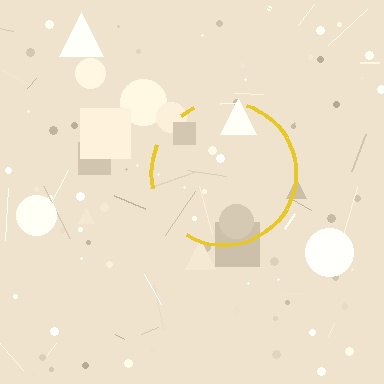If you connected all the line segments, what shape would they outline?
They would outline a circle.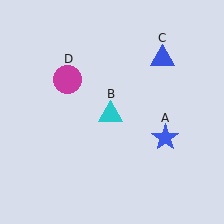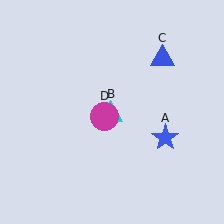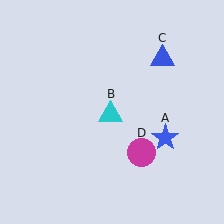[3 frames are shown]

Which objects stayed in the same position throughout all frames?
Blue star (object A) and cyan triangle (object B) and blue triangle (object C) remained stationary.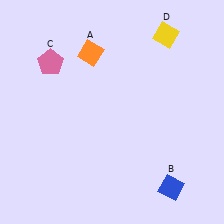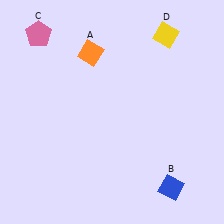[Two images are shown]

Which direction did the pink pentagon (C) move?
The pink pentagon (C) moved up.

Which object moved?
The pink pentagon (C) moved up.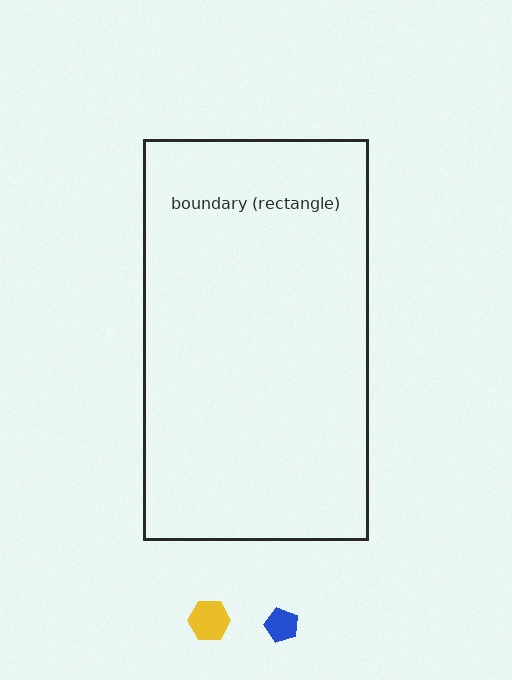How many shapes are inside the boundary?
0 inside, 2 outside.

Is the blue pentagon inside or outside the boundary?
Outside.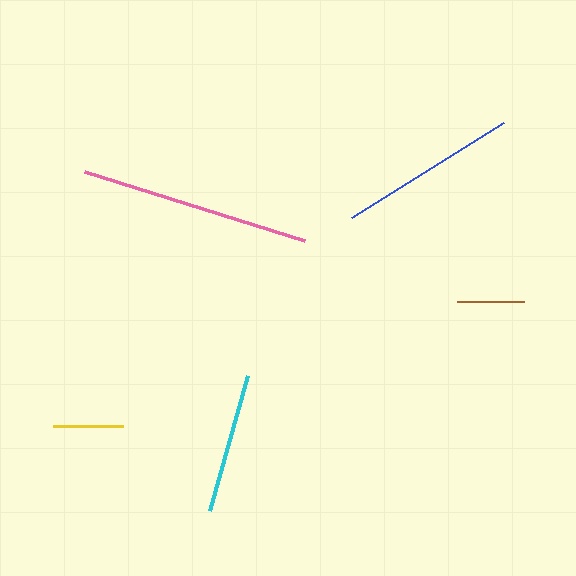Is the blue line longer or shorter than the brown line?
The blue line is longer than the brown line.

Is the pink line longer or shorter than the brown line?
The pink line is longer than the brown line.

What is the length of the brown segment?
The brown segment is approximately 67 pixels long.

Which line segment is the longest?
The pink line is the longest at approximately 230 pixels.